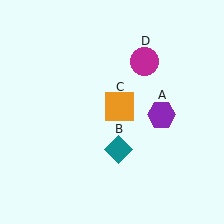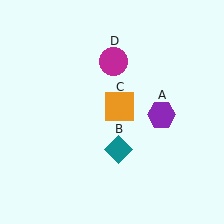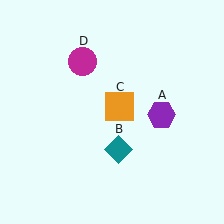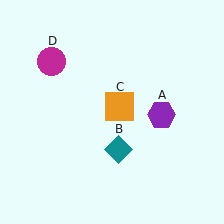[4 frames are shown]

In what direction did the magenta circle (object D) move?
The magenta circle (object D) moved left.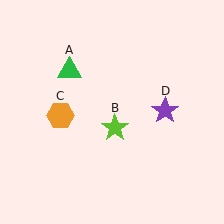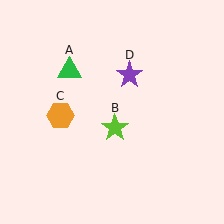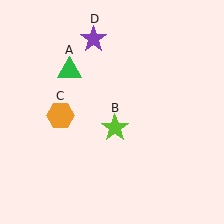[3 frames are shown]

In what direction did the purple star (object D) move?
The purple star (object D) moved up and to the left.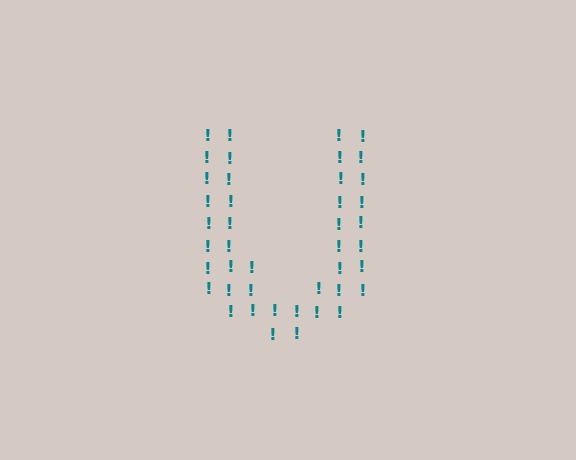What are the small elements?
The small elements are exclamation marks.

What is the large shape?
The large shape is the letter U.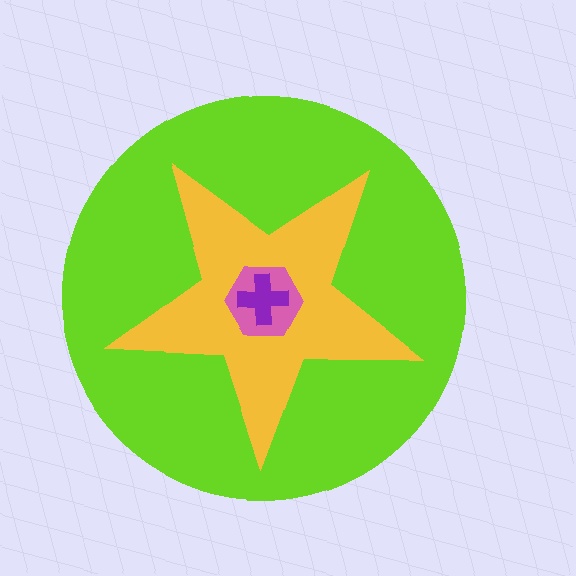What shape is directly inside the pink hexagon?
The purple cross.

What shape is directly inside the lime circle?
The yellow star.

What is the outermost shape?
The lime circle.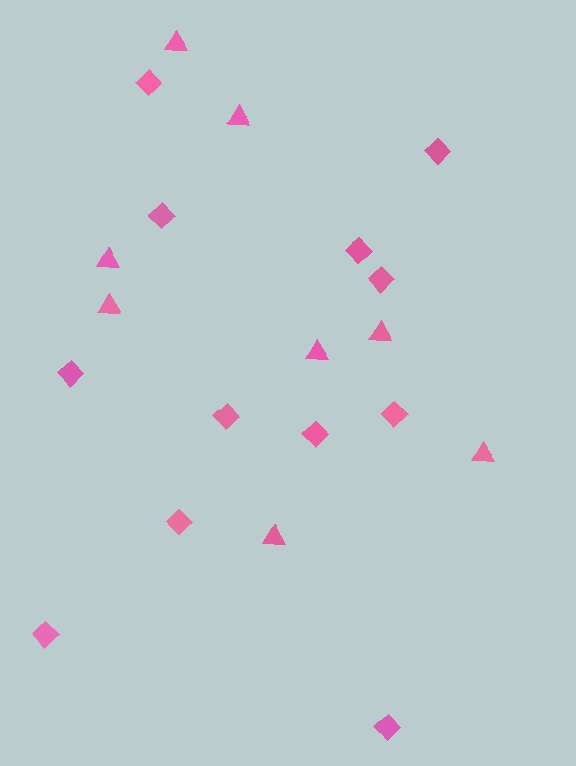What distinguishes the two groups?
There are 2 groups: one group of diamonds (12) and one group of triangles (8).